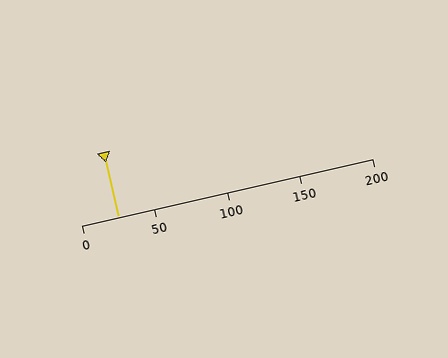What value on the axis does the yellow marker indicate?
The marker indicates approximately 25.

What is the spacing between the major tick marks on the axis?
The major ticks are spaced 50 apart.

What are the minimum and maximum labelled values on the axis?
The axis runs from 0 to 200.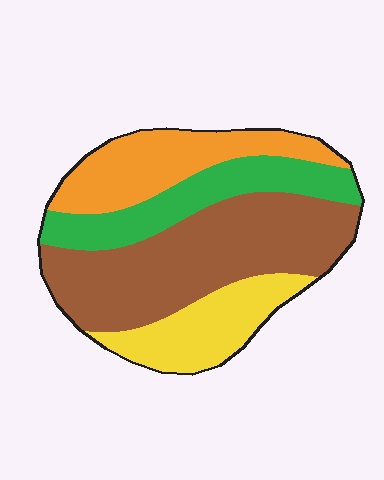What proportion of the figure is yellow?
Yellow takes up about one sixth (1/6) of the figure.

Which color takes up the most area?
Brown, at roughly 40%.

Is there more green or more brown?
Brown.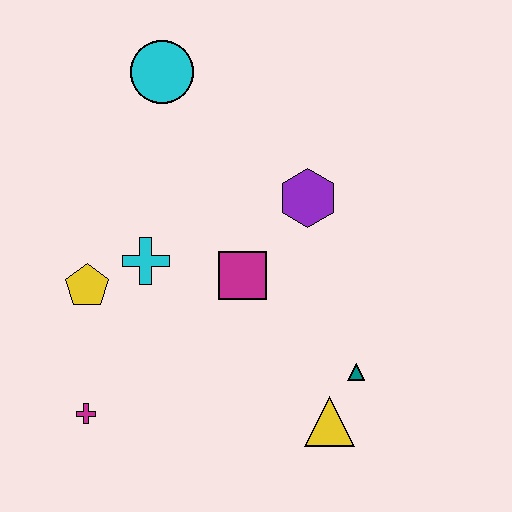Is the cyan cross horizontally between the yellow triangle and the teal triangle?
No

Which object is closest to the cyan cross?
The yellow pentagon is closest to the cyan cross.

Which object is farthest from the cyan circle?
The yellow triangle is farthest from the cyan circle.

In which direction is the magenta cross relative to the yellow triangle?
The magenta cross is to the left of the yellow triangle.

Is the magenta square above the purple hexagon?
No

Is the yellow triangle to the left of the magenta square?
No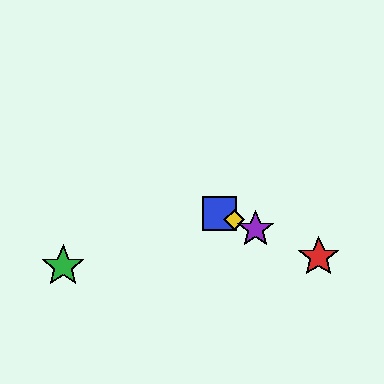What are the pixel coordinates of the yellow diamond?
The yellow diamond is at (234, 220).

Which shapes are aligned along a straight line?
The red star, the blue square, the yellow diamond, the purple star are aligned along a straight line.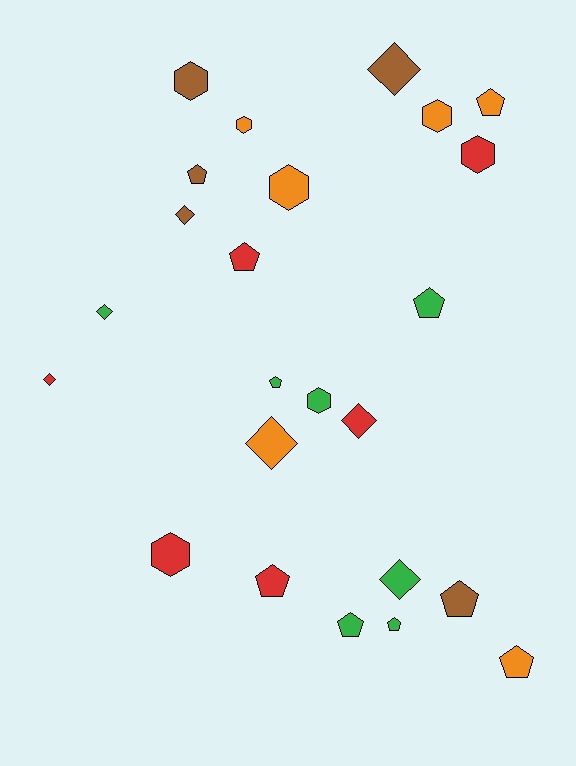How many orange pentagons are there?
There are 2 orange pentagons.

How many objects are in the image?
There are 24 objects.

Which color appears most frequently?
Green, with 7 objects.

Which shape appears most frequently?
Pentagon, with 10 objects.